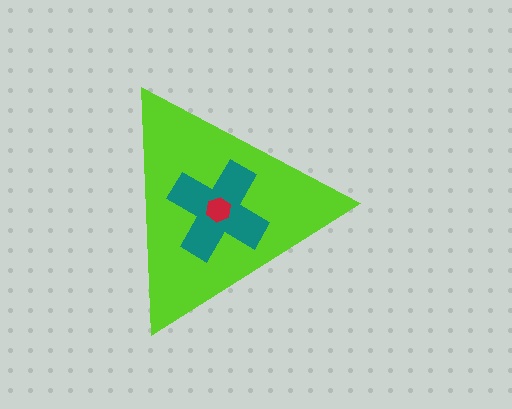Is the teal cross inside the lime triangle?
Yes.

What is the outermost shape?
The lime triangle.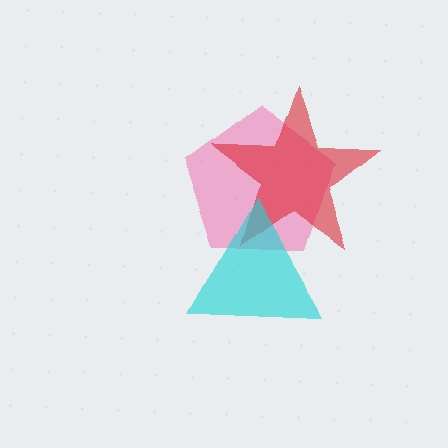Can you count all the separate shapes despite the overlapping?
Yes, there are 3 separate shapes.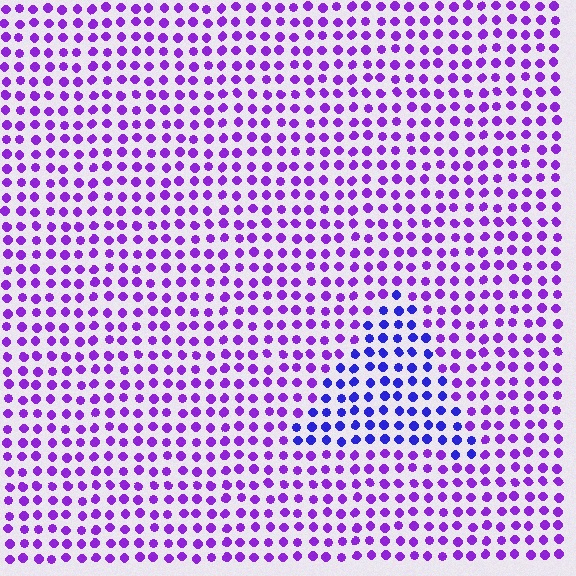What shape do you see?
I see a triangle.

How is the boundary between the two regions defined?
The boundary is defined purely by a slight shift in hue (about 35 degrees). Spacing, size, and orientation are identical on both sides.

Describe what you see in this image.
The image is filled with small purple elements in a uniform arrangement. A triangle-shaped region is visible where the elements are tinted to a slightly different hue, forming a subtle color boundary.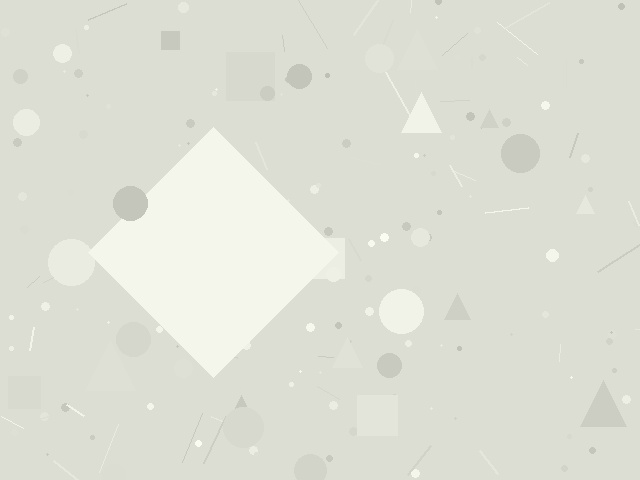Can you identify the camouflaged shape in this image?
The camouflaged shape is a diamond.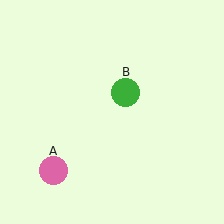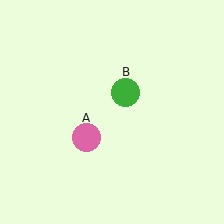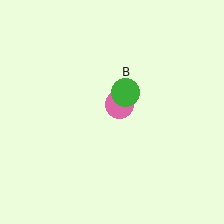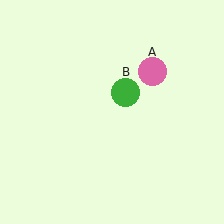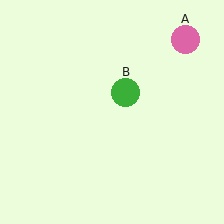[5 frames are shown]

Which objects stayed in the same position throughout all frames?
Green circle (object B) remained stationary.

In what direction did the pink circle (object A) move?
The pink circle (object A) moved up and to the right.